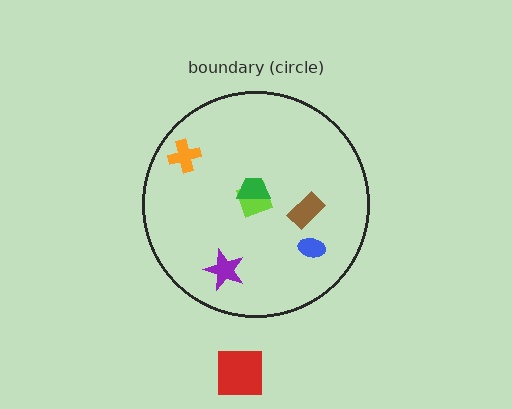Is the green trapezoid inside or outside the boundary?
Inside.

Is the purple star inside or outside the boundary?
Inside.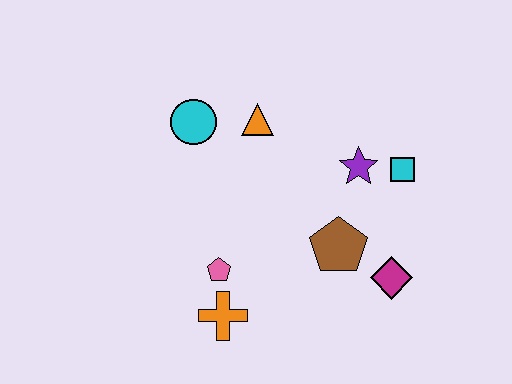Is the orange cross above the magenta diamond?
No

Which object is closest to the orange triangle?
The cyan circle is closest to the orange triangle.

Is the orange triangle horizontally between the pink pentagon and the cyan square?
Yes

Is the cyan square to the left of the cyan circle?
No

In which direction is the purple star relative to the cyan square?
The purple star is to the left of the cyan square.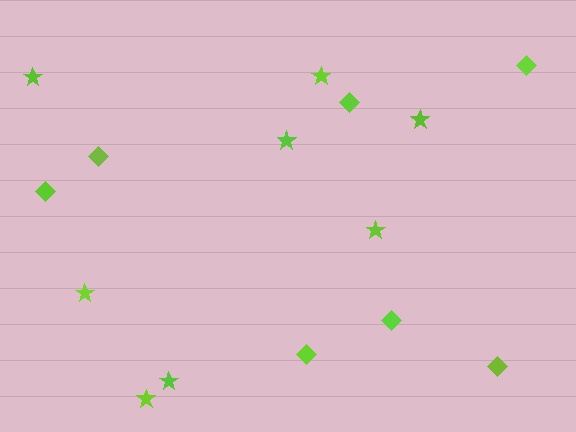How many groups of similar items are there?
There are 2 groups: one group of diamonds (7) and one group of stars (8).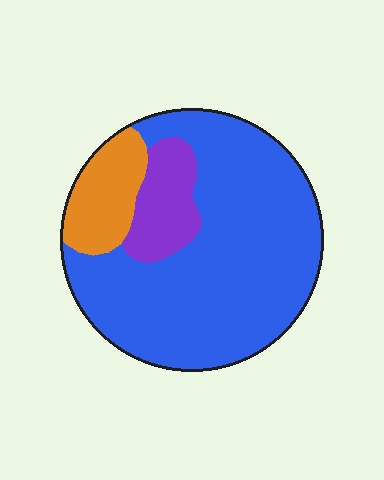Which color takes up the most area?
Blue, at roughly 75%.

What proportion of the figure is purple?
Purple covers roughly 10% of the figure.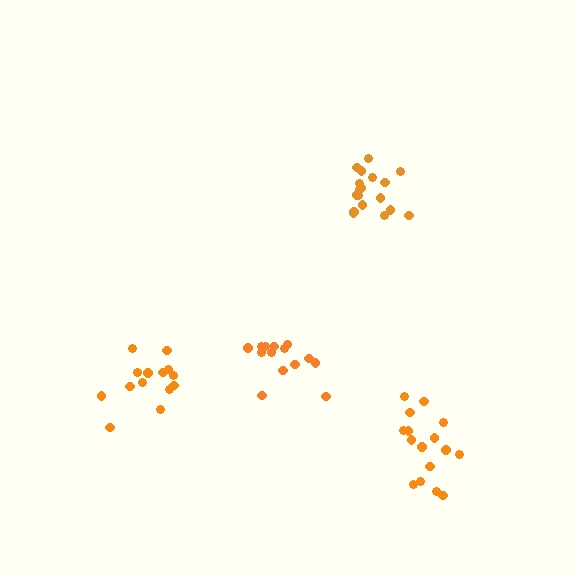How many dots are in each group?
Group 1: 18 dots, Group 2: 14 dots, Group 3: 14 dots, Group 4: 16 dots (62 total).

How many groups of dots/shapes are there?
There are 4 groups.